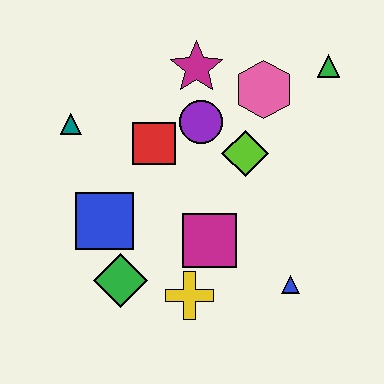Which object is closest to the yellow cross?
The magenta square is closest to the yellow cross.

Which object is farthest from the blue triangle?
The teal triangle is farthest from the blue triangle.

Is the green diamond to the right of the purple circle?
No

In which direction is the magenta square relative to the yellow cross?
The magenta square is above the yellow cross.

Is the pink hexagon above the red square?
Yes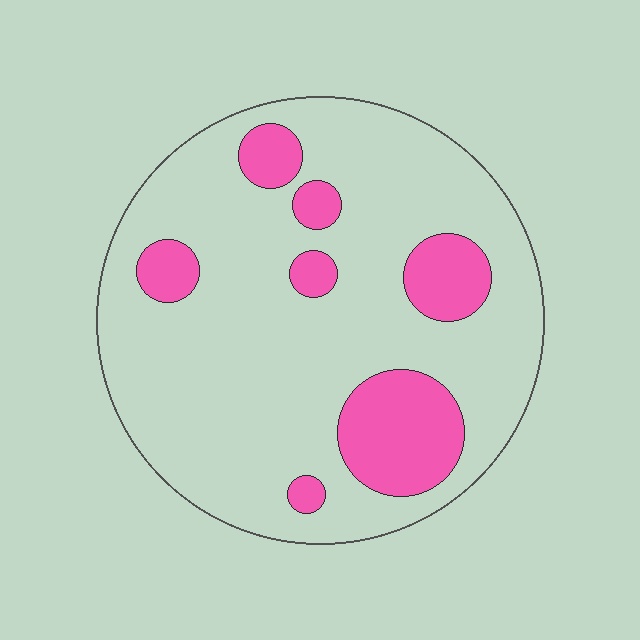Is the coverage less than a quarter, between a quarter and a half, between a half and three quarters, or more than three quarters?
Less than a quarter.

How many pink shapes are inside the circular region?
7.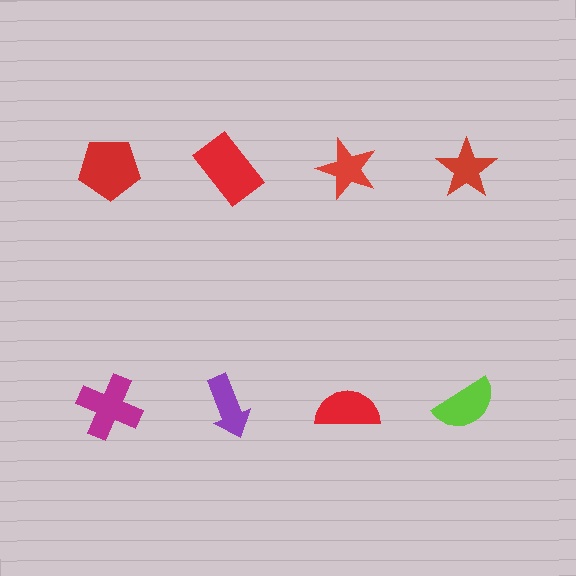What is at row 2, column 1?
A magenta cross.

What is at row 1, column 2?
A red rectangle.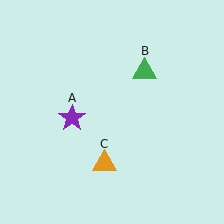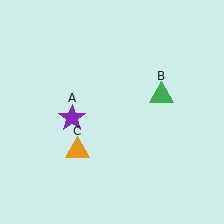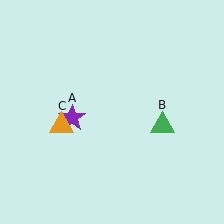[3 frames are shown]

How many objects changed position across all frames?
2 objects changed position: green triangle (object B), orange triangle (object C).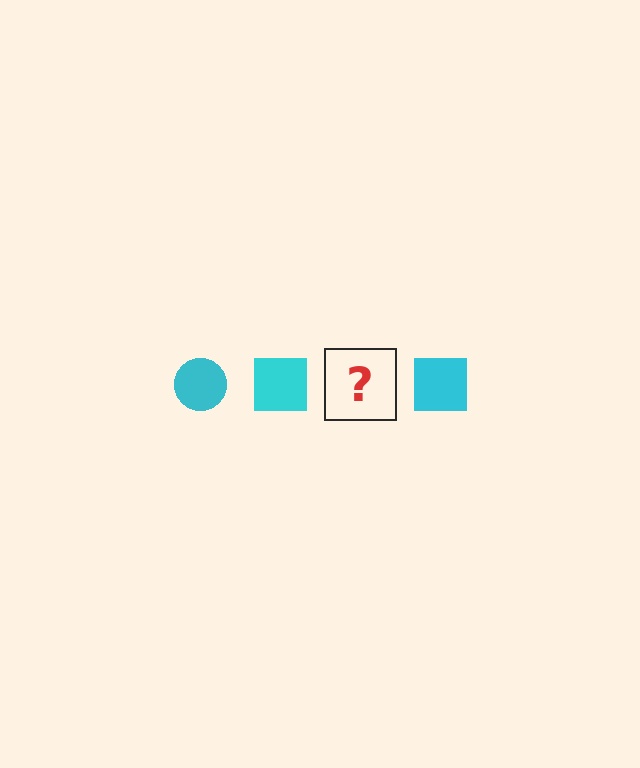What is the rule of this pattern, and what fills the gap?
The rule is that the pattern cycles through circle, square shapes in cyan. The gap should be filled with a cyan circle.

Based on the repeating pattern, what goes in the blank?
The blank should be a cyan circle.